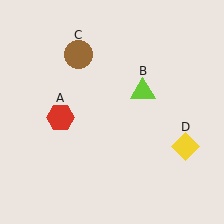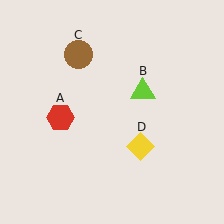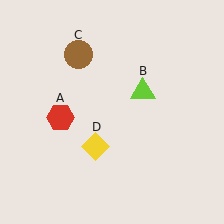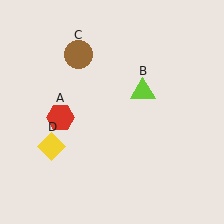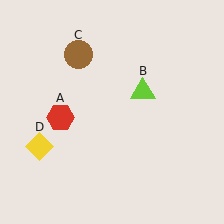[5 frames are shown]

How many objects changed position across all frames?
1 object changed position: yellow diamond (object D).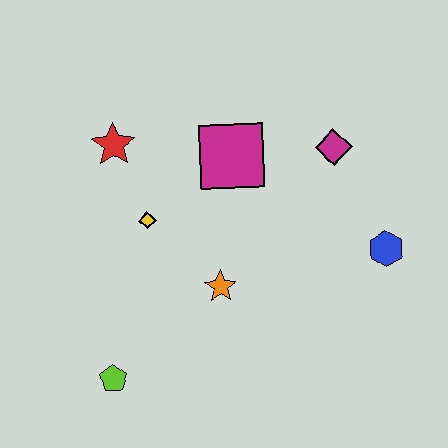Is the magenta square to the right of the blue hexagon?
No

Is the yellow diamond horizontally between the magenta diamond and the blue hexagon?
No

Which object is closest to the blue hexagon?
The magenta diamond is closest to the blue hexagon.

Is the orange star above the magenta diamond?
No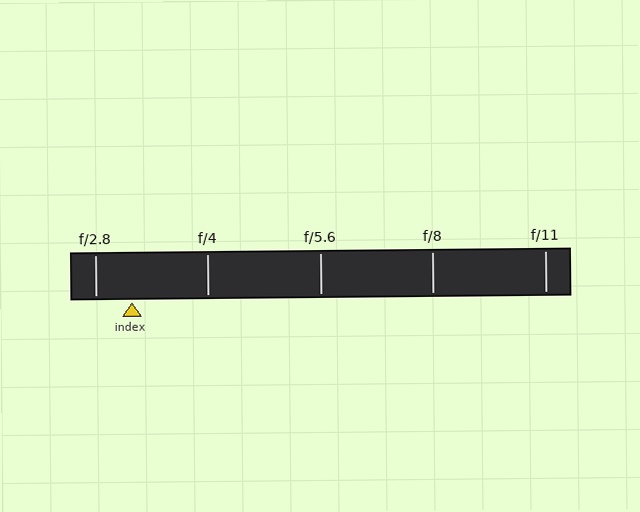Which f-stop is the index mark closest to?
The index mark is closest to f/2.8.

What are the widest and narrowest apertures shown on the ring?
The widest aperture shown is f/2.8 and the narrowest is f/11.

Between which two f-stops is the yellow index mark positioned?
The index mark is between f/2.8 and f/4.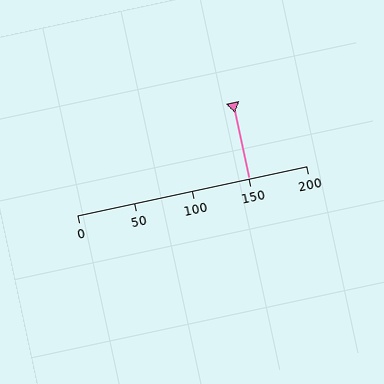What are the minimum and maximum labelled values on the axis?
The axis runs from 0 to 200.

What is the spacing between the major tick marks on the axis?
The major ticks are spaced 50 apart.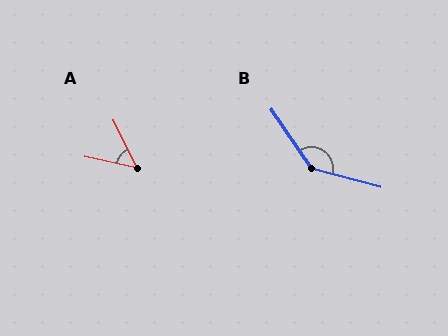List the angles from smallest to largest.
A (52°), B (139°).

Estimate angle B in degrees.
Approximately 139 degrees.